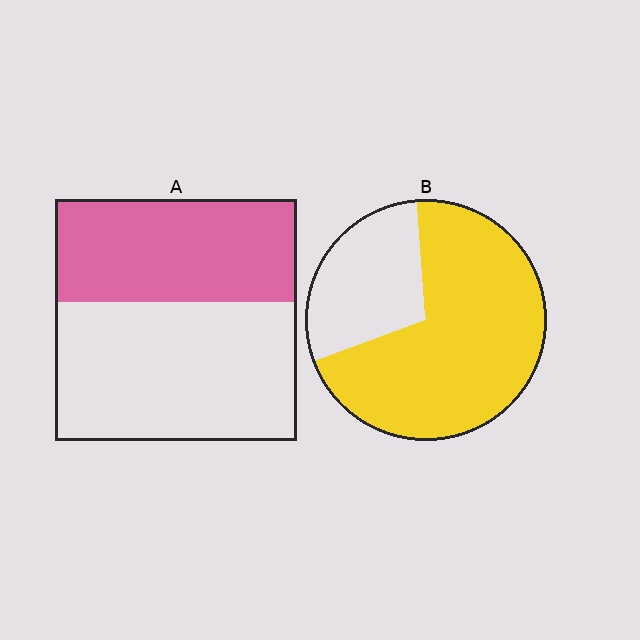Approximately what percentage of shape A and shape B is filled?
A is approximately 45% and B is approximately 70%.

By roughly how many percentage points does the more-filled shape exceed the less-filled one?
By roughly 30 percentage points (B over A).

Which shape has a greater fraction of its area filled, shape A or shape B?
Shape B.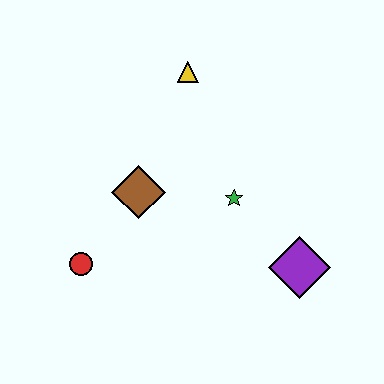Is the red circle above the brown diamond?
No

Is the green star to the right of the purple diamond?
No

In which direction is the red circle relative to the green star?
The red circle is to the left of the green star.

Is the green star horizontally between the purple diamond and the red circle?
Yes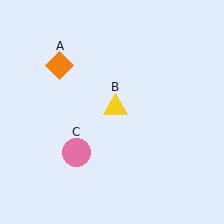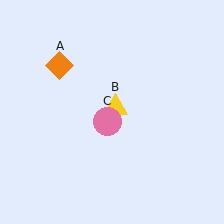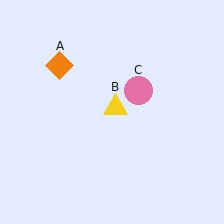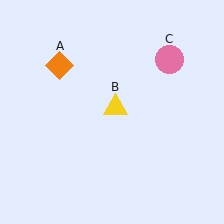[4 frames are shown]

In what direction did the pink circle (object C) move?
The pink circle (object C) moved up and to the right.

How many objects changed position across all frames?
1 object changed position: pink circle (object C).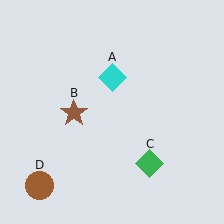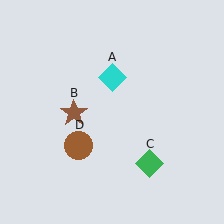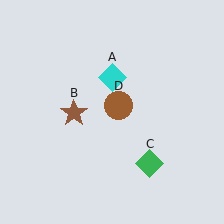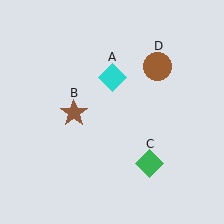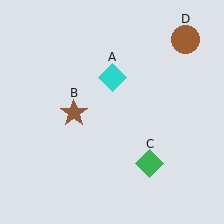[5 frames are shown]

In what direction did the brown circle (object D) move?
The brown circle (object D) moved up and to the right.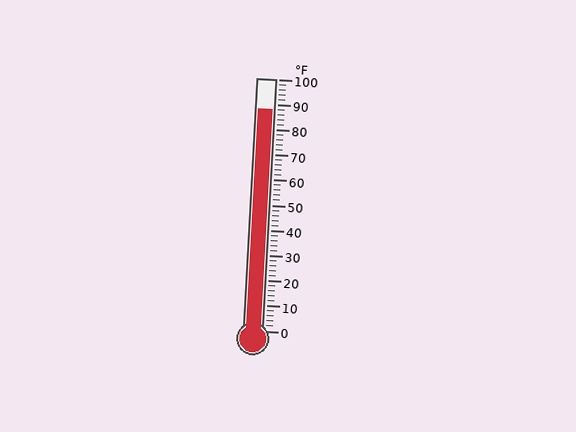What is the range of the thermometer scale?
The thermometer scale ranges from 0°F to 100°F.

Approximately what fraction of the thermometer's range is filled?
The thermometer is filled to approximately 90% of its range.